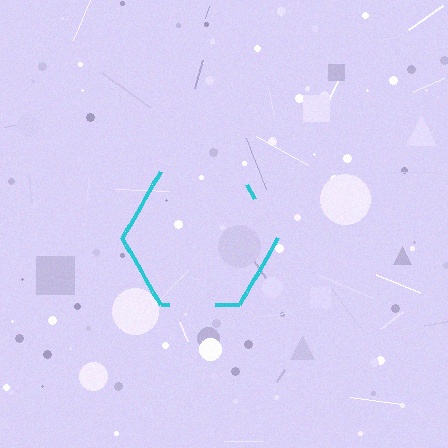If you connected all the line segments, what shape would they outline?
They would outline a hexagon.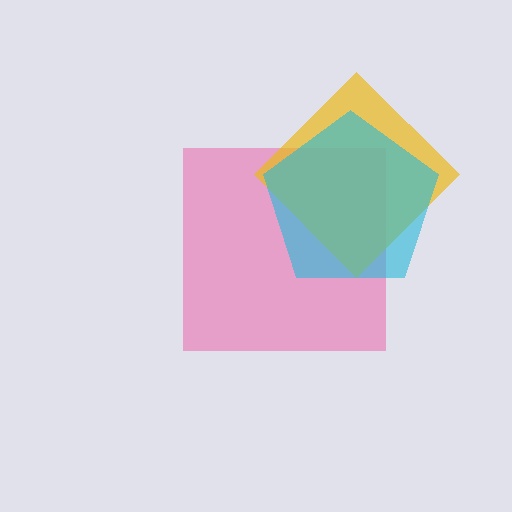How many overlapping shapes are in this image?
There are 3 overlapping shapes in the image.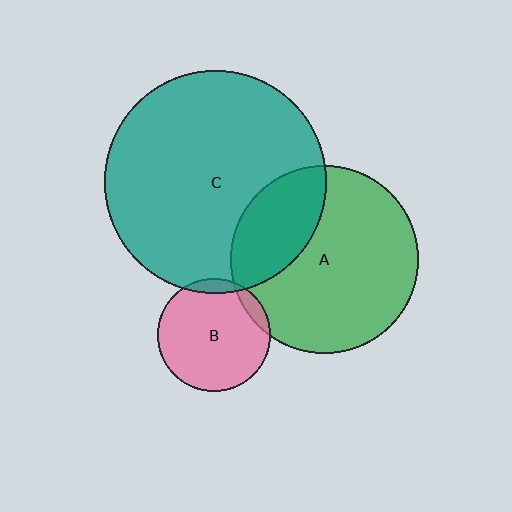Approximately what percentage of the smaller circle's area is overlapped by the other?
Approximately 5%.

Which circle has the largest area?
Circle C (teal).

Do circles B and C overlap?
Yes.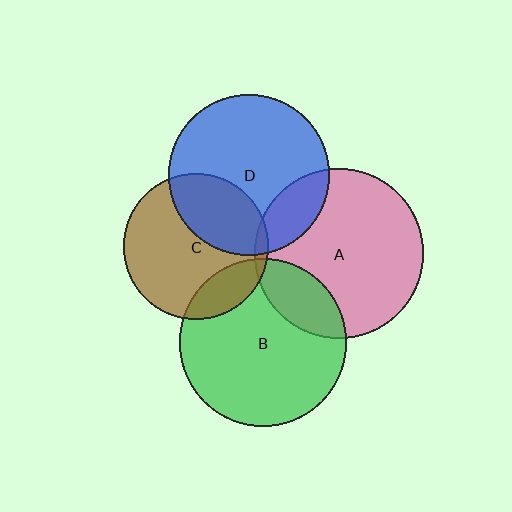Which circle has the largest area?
Circle A (pink).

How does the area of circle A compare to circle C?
Approximately 1.4 times.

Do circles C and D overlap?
Yes.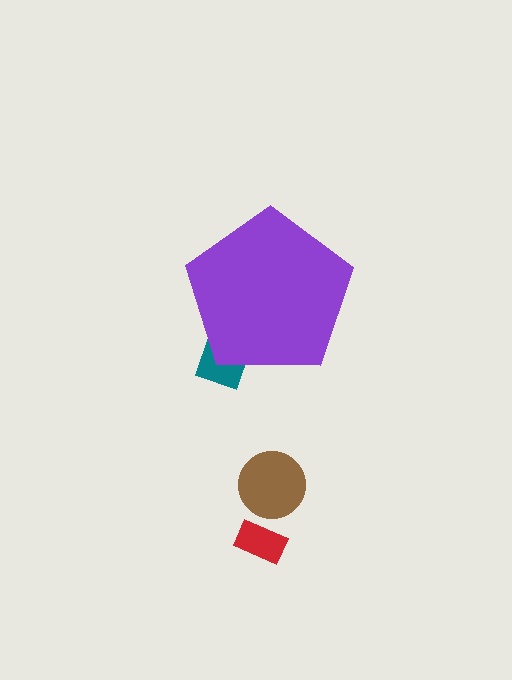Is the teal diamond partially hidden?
Yes, the teal diamond is partially hidden behind the purple pentagon.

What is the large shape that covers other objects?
A purple pentagon.